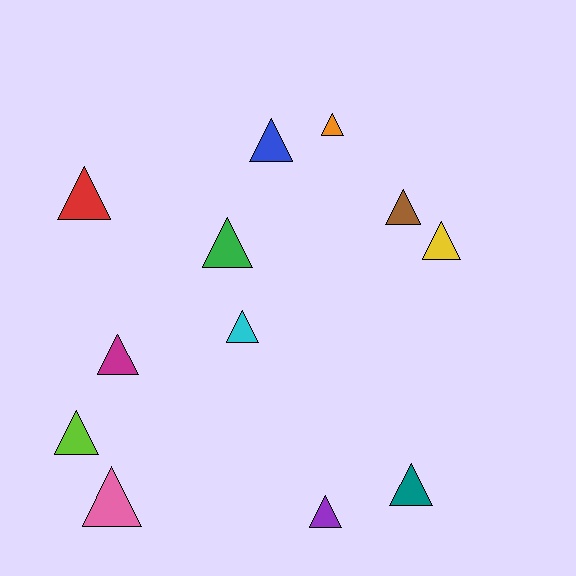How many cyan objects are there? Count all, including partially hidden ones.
There is 1 cyan object.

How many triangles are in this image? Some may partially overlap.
There are 12 triangles.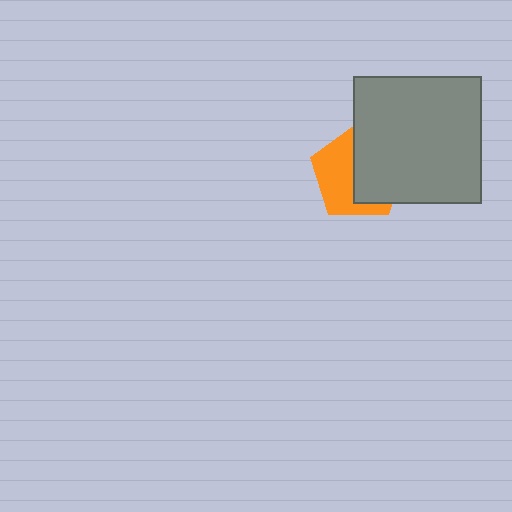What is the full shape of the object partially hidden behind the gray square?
The partially hidden object is an orange pentagon.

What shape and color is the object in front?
The object in front is a gray square.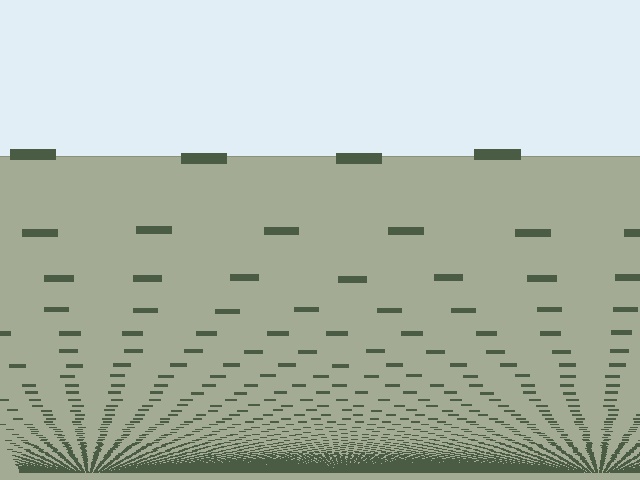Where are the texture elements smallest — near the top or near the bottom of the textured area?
Near the bottom.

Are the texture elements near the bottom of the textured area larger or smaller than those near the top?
Smaller. The gradient is inverted — elements near the bottom are smaller and denser.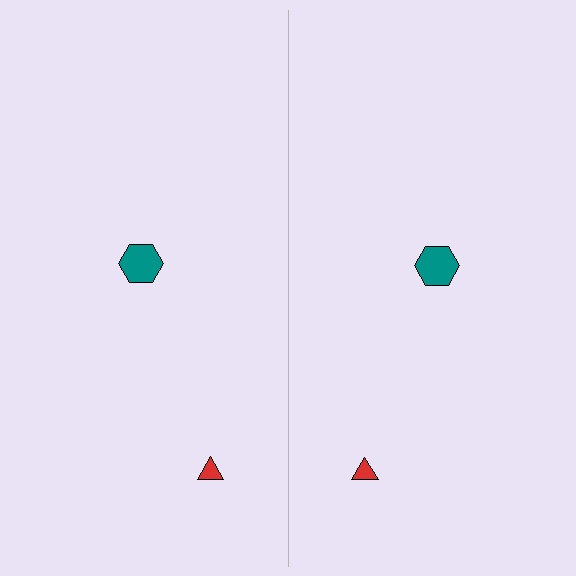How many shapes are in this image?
There are 4 shapes in this image.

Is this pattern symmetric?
Yes, this pattern has bilateral (reflection) symmetry.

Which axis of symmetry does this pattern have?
The pattern has a vertical axis of symmetry running through the center of the image.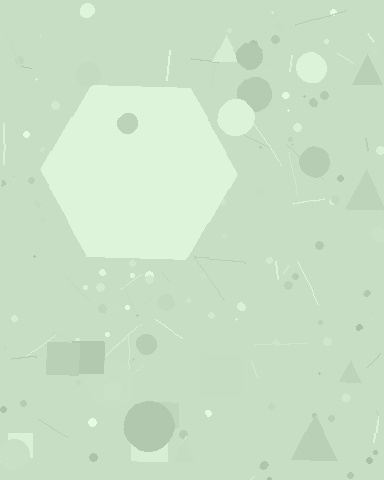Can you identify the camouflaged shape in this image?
The camouflaged shape is a hexagon.